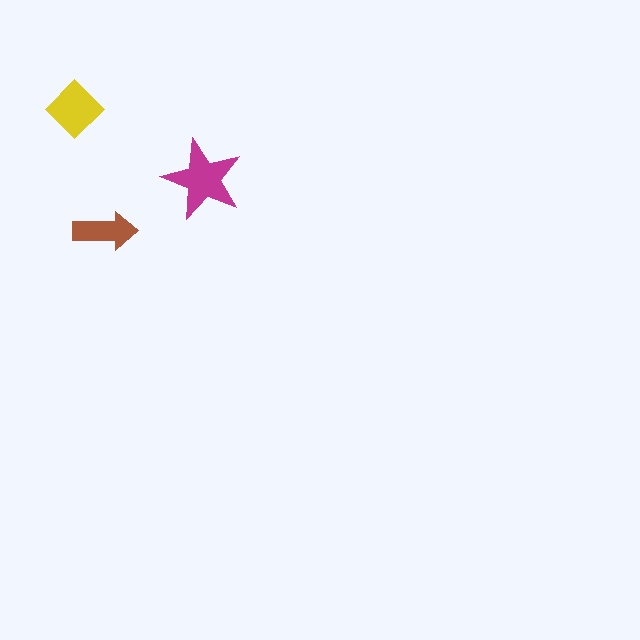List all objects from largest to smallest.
The magenta star, the yellow diamond, the brown arrow.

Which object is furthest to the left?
The yellow diamond is leftmost.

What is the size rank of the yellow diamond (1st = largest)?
2nd.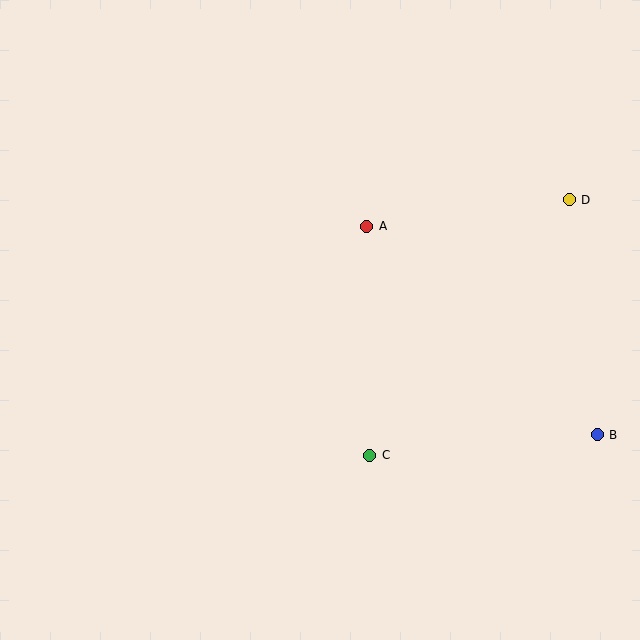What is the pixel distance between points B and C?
The distance between B and C is 228 pixels.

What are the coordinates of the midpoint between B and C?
The midpoint between B and C is at (483, 445).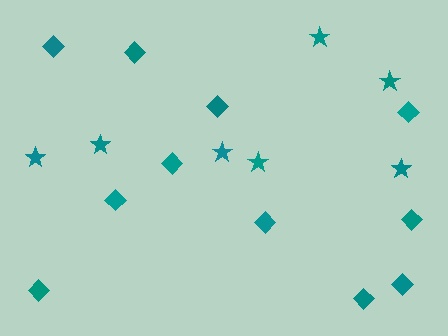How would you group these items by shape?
There are 2 groups: one group of stars (7) and one group of diamonds (11).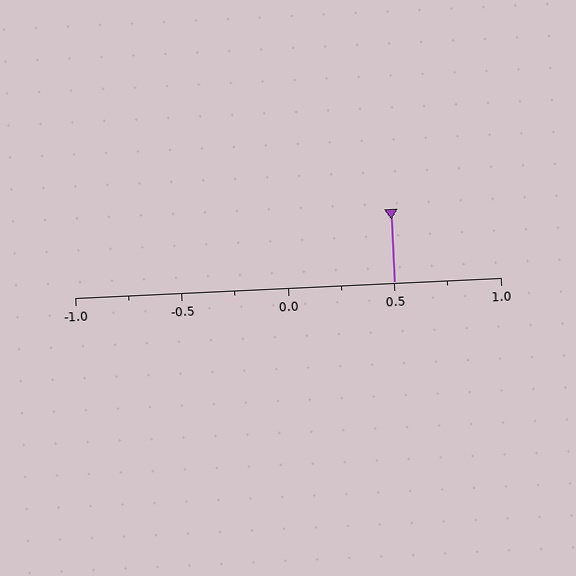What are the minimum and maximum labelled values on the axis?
The axis runs from -1.0 to 1.0.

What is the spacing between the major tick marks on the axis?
The major ticks are spaced 0.5 apart.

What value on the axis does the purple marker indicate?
The marker indicates approximately 0.5.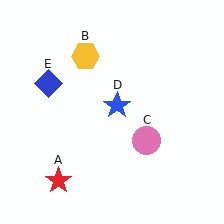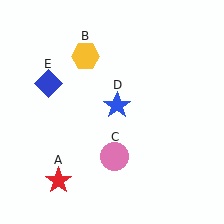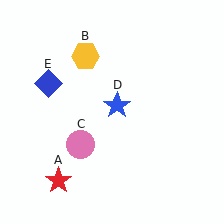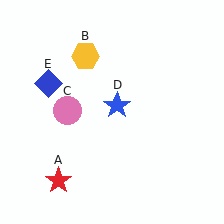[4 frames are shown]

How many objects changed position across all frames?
1 object changed position: pink circle (object C).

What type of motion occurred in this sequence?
The pink circle (object C) rotated clockwise around the center of the scene.